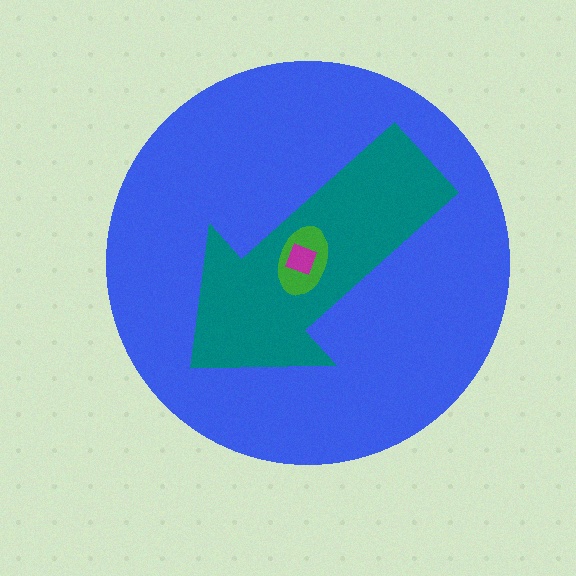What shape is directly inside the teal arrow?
The green ellipse.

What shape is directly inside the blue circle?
The teal arrow.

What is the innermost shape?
The magenta diamond.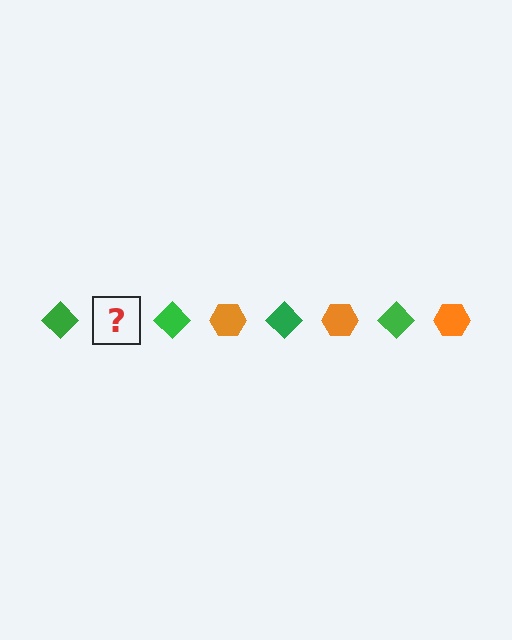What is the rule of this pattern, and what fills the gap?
The rule is that the pattern alternates between green diamond and orange hexagon. The gap should be filled with an orange hexagon.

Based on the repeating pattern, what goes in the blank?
The blank should be an orange hexagon.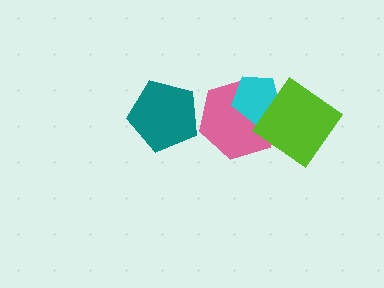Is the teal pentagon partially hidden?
No, no other shape covers it.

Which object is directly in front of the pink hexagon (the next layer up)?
The cyan pentagon is directly in front of the pink hexagon.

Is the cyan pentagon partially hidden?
Yes, it is partially covered by another shape.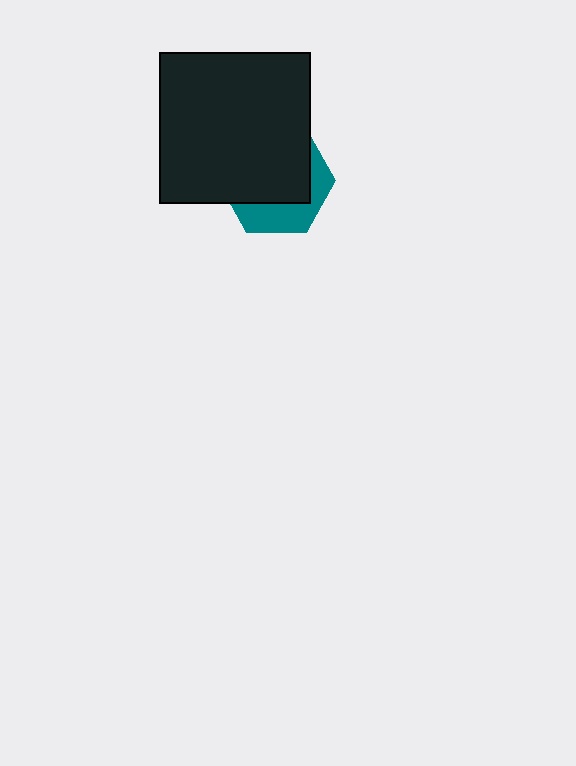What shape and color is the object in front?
The object in front is a black square.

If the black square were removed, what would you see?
You would see the complete teal hexagon.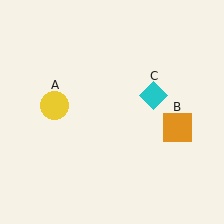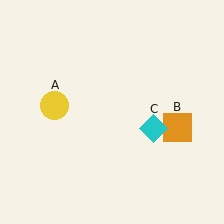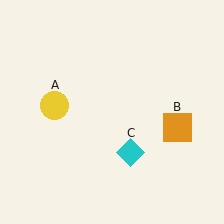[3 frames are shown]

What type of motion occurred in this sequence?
The cyan diamond (object C) rotated clockwise around the center of the scene.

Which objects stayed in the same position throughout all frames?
Yellow circle (object A) and orange square (object B) remained stationary.